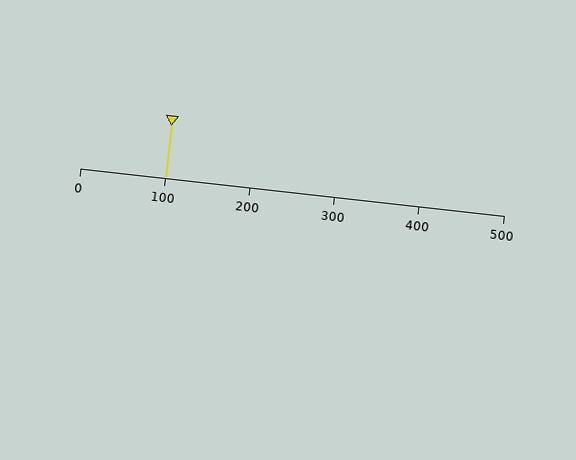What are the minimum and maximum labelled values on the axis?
The axis runs from 0 to 500.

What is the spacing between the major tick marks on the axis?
The major ticks are spaced 100 apart.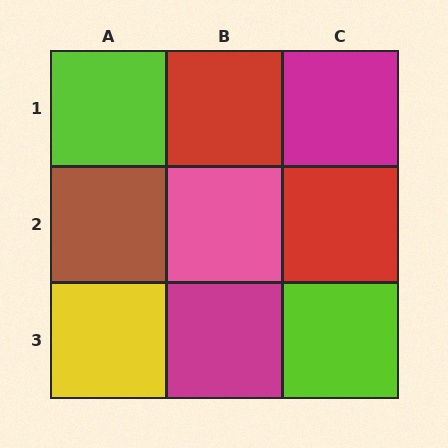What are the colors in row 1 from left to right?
Lime, red, magenta.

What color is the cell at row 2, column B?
Pink.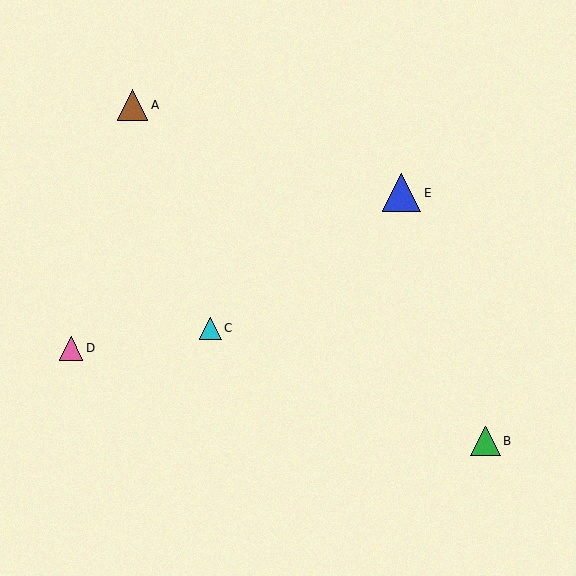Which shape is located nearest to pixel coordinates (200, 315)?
The cyan triangle (labeled C) at (210, 328) is nearest to that location.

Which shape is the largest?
The blue triangle (labeled E) is the largest.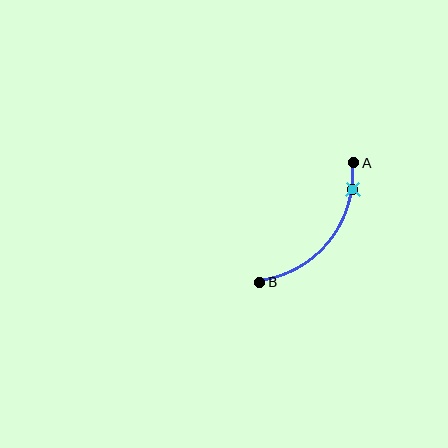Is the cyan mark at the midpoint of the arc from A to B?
No. The cyan mark lies on the arc but is closer to endpoint A. The arc midpoint would be at the point on the curve equidistant along the arc from both A and B.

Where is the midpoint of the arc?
The arc midpoint is the point on the curve farthest from the straight line joining A and B. It sits below and to the right of that line.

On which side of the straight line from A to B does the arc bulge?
The arc bulges below and to the right of the straight line connecting A and B.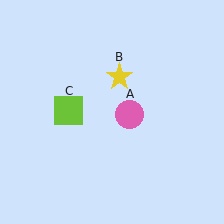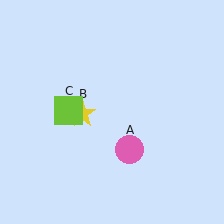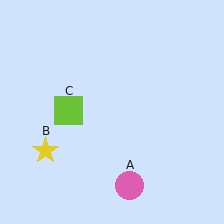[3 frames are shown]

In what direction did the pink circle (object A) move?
The pink circle (object A) moved down.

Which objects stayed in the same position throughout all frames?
Lime square (object C) remained stationary.